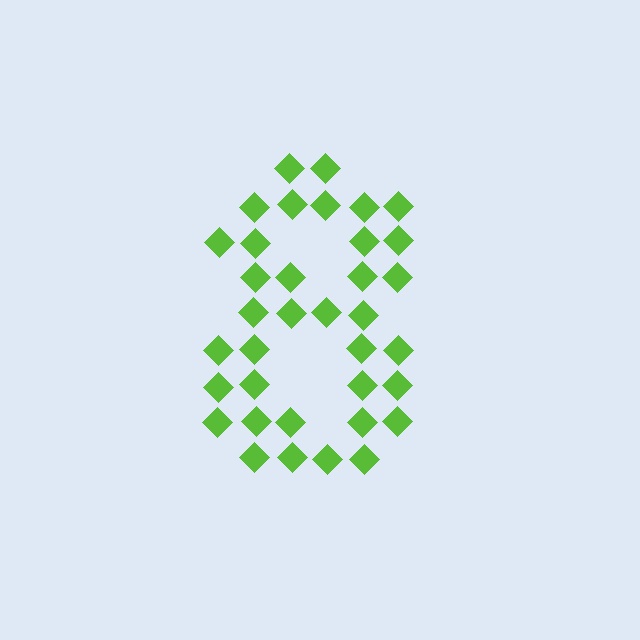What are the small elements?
The small elements are diamonds.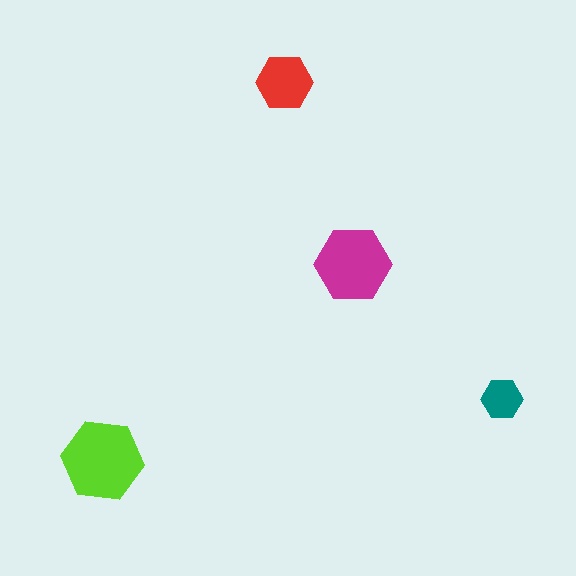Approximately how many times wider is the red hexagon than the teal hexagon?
About 1.5 times wider.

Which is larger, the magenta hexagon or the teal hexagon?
The magenta one.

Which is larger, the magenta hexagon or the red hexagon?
The magenta one.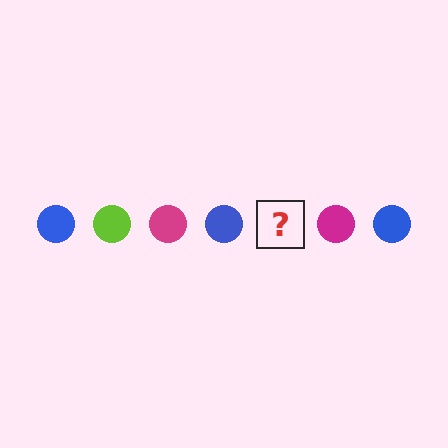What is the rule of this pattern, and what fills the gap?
The rule is that the pattern cycles through blue, lime, magenta circles. The gap should be filled with a lime circle.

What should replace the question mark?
The question mark should be replaced with a lime circle.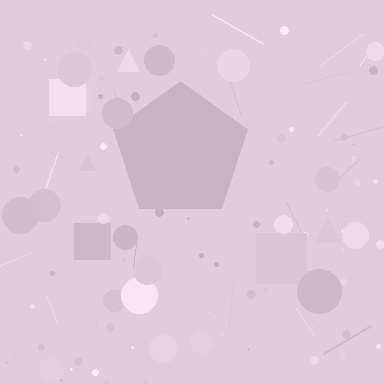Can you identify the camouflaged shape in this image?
The camouflaged shape is a pentagon.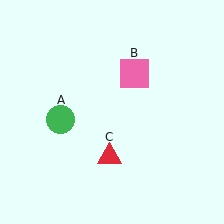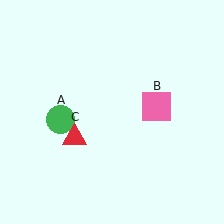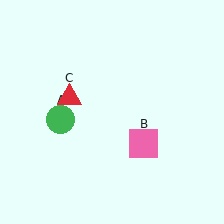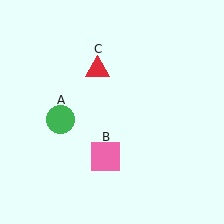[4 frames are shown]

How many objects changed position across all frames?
2 objects changed position: pink square (object B), red triangle (object C).